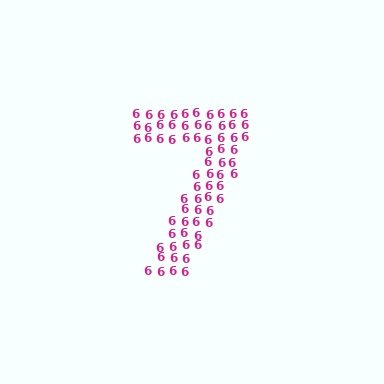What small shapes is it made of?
It is made of small digit 6's.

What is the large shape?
The large shape is the digit 7.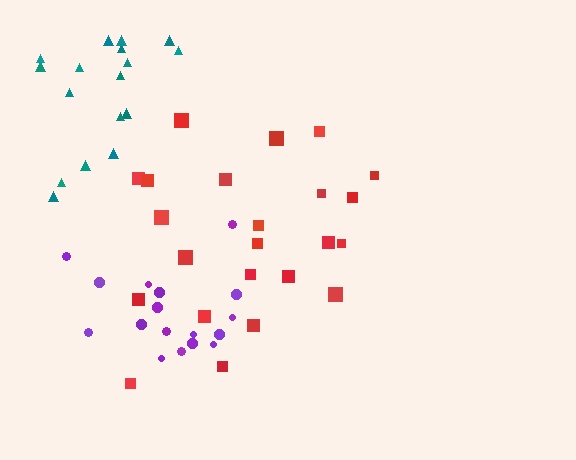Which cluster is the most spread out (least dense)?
Red.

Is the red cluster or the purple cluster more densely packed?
Purple.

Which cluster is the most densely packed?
Purple.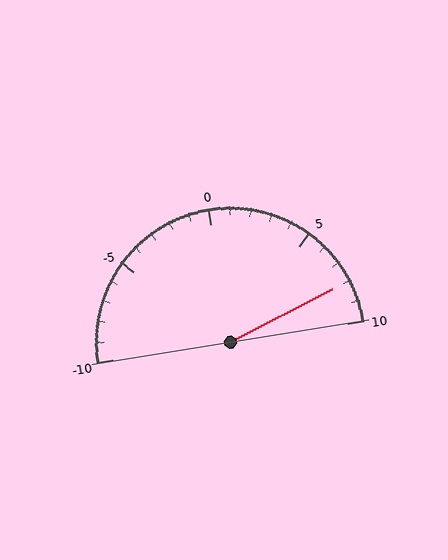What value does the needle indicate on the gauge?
The needle indicates approximately 8.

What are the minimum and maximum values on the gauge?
The gauge ranges from -10 to 10.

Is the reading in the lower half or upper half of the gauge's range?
The reading is in the upper half of the range (-10 to 10).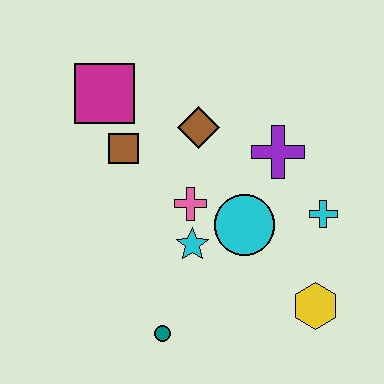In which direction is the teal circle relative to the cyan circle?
The teal circle is below the cyan circle.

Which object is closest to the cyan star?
The pink cross is closest to the cyan star.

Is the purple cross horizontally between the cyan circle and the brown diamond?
No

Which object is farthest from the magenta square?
The yellow hexagon is farthest from the magenta square.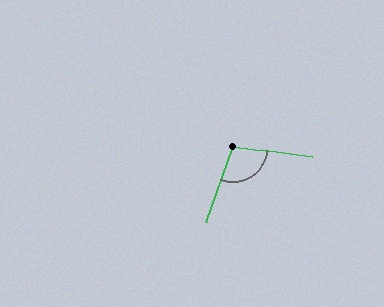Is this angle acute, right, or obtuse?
It is obtuse.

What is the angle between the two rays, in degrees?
Approximately 102 degrees.